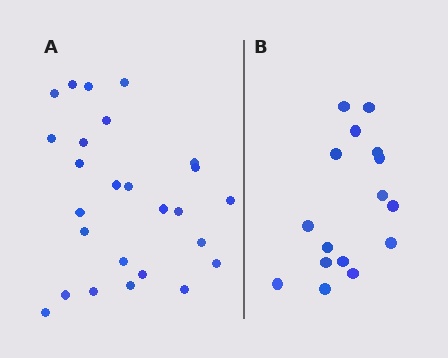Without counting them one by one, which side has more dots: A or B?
Region A (the left region) has more dots.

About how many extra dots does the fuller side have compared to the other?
Region A has roughly 10 or so more dots than region B.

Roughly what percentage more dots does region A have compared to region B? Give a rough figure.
About 60% more.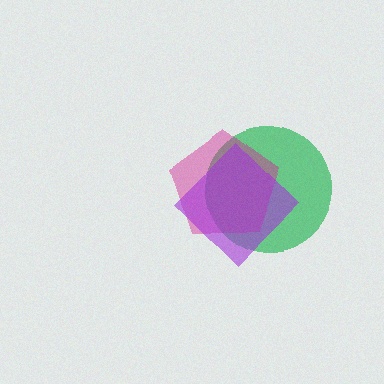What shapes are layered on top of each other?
The layered shapes are: a green circle, a magenta pentagon, a purple diamond.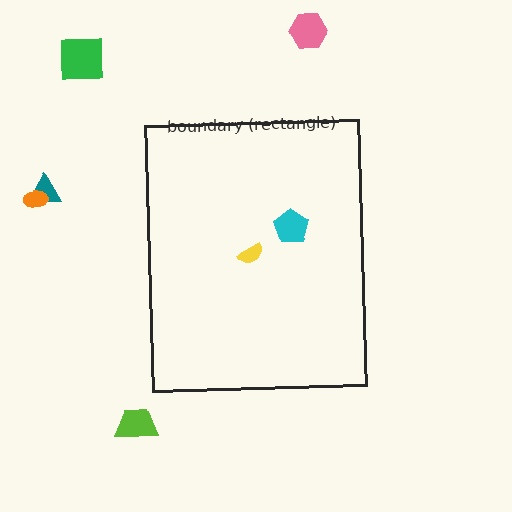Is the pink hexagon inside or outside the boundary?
Outside.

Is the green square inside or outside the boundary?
Outside.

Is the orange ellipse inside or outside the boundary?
Outside.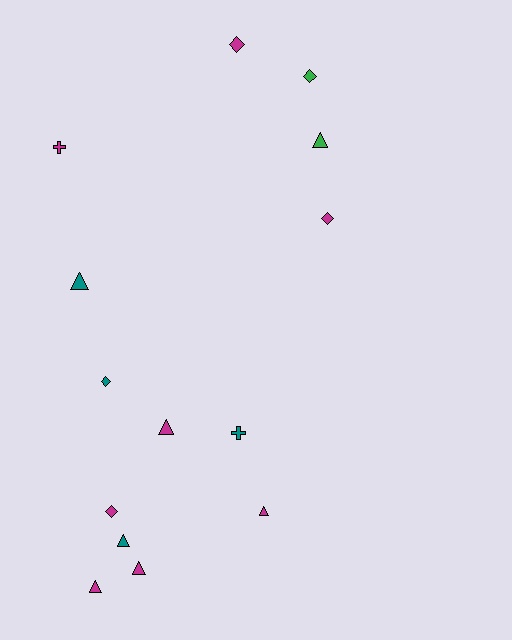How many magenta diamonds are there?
There are 3 magenta diamonds.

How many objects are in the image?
There are 14 objects.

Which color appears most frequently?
Magenta, with 8 objects.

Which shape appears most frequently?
Triangle, with 7 objects.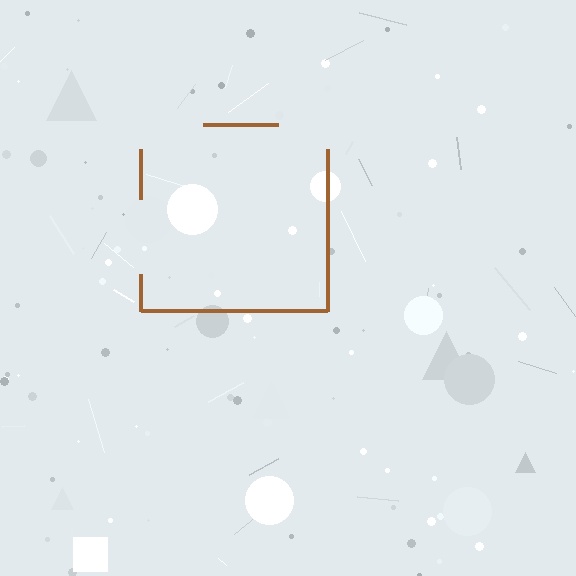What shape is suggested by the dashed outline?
The dashed outline suggests a square.